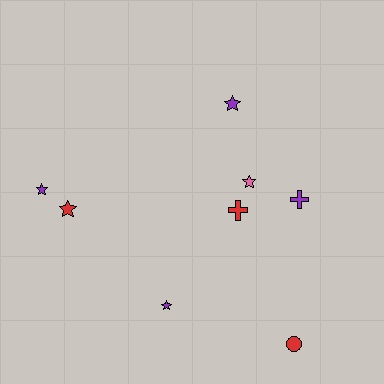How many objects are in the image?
There are 8 objects.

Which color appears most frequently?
Purple, with 4 objects.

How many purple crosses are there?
There is 1 purple cross.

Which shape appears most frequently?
Star, with 5 objects.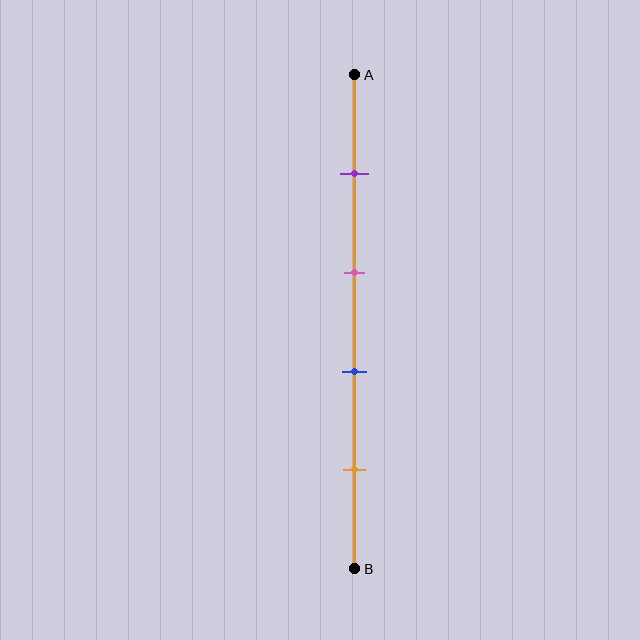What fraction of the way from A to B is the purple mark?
The purple mark is approximately 20% (0.2) of the way from A to B.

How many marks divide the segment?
There are 4 marks dividing the segment.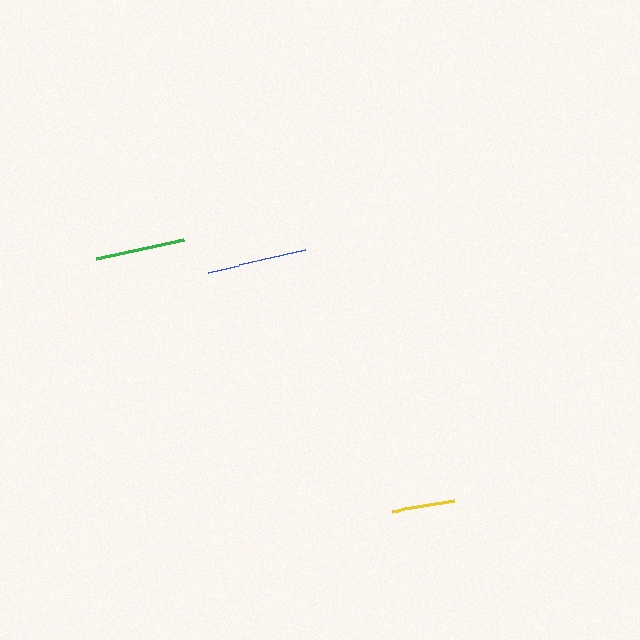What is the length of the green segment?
The green segment is approximately 90 pixels long.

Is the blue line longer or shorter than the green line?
The blue line is longer than the green line.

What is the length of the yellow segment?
The yellow segment is approximately 63 pixels long.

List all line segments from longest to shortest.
From longest to shortest: blue, green, yellow.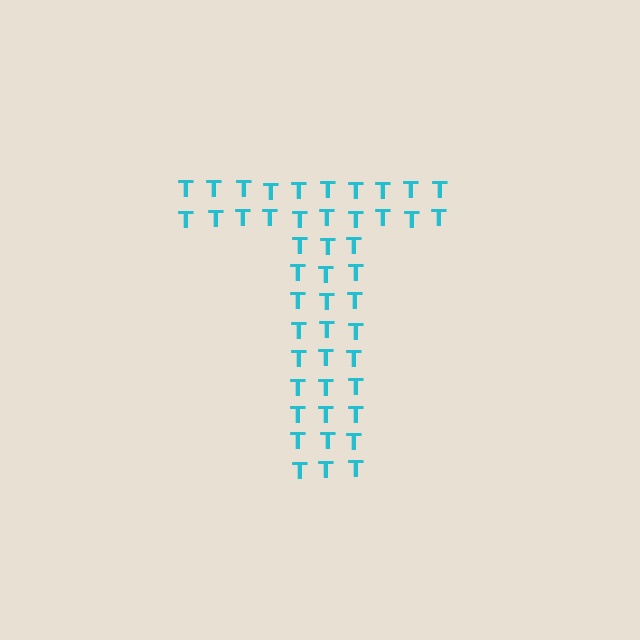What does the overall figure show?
The overall figure shows the letter T.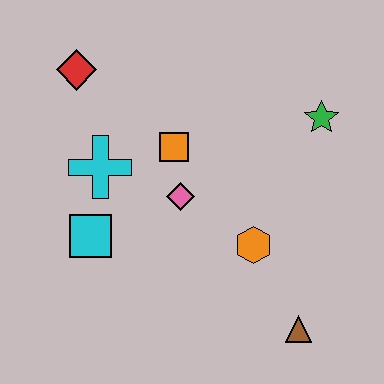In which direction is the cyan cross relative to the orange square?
The cyan cross is to the left of the orange square.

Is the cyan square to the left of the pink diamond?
Yes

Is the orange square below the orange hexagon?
No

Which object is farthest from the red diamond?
The brown triangle is farthest from the red diamond.